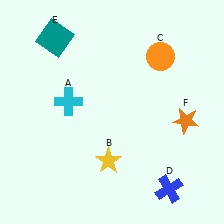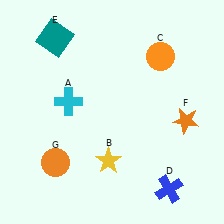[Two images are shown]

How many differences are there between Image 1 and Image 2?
There is 1 difference between the two images.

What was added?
An orange circle (G) was added in Image 2.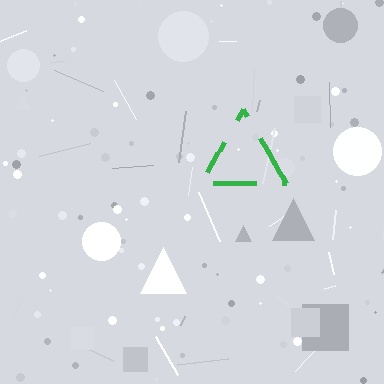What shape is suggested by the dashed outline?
The dashed outline suggests a triangle.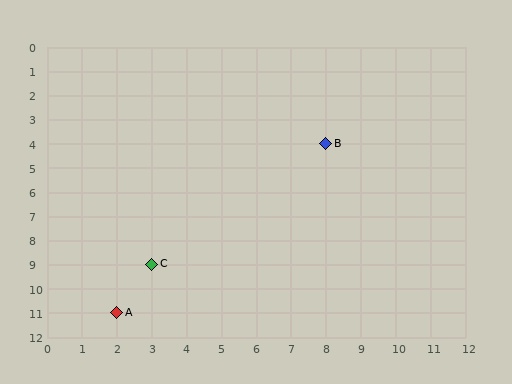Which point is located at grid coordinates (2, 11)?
Point A is at (2, 11).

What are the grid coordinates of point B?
Point B is at grid coordinates (8, 4).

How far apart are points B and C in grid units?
Points B and C are 5 columns and 5 rows apart (about 7.1 grid units diagonally).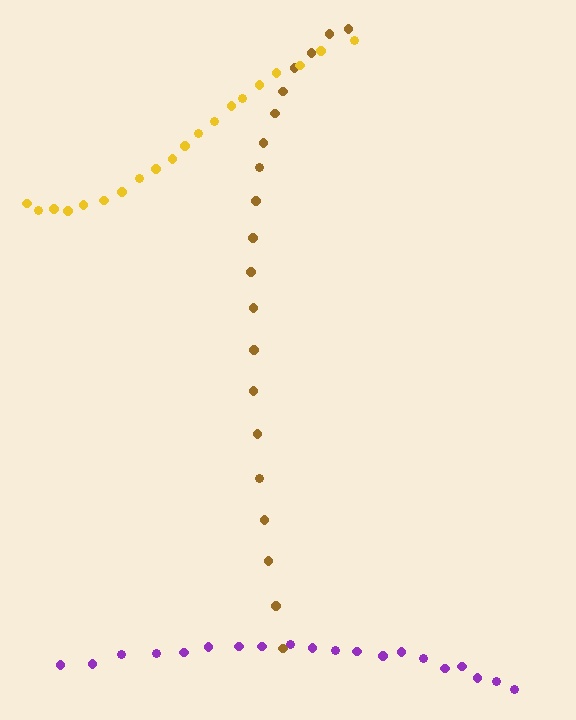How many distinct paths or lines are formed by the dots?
There are 3 distinct paths.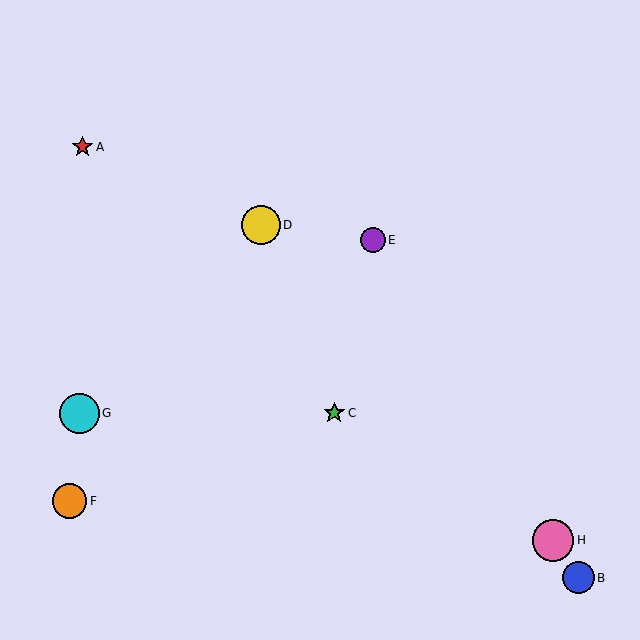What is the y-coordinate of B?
Object B is at y≈578.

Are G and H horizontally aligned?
No, G is at y≈413 and H is at y≈540.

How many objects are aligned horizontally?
2 objects (C, G) are aligned horizontally.